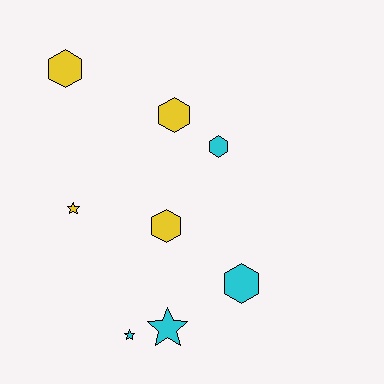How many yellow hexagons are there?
There are 3 yellow hexagons.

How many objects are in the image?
There are 8 objects.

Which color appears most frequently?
Yellow, with 4 objects.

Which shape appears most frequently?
Hexagon, with 5 objects.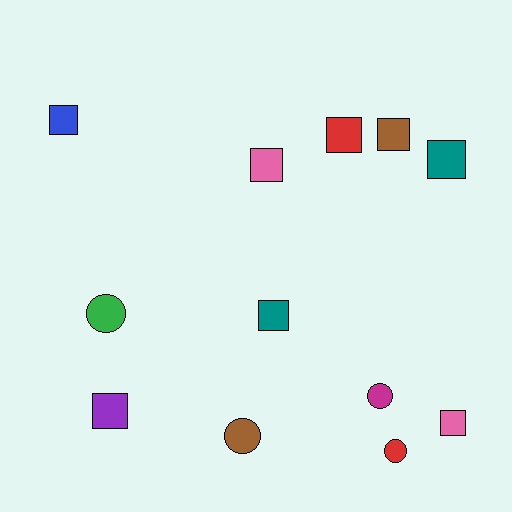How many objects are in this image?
There are 12 objects.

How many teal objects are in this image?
There are 2 teal objects.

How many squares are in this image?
There are 8 squares.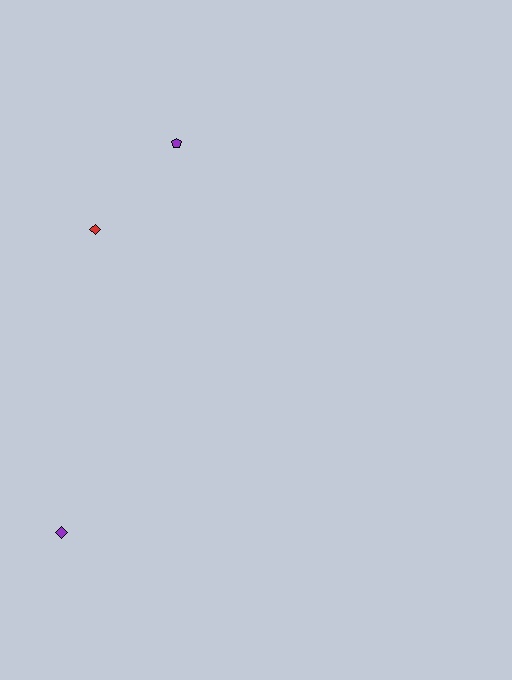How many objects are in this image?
There are 3 objects.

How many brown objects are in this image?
There are no brown objects.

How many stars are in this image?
There are no stars.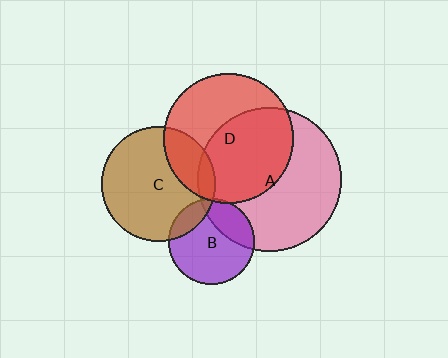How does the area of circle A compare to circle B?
Approximately 2.8 times.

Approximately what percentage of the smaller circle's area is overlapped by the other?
Approximately 15%.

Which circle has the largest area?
Circle A (pink).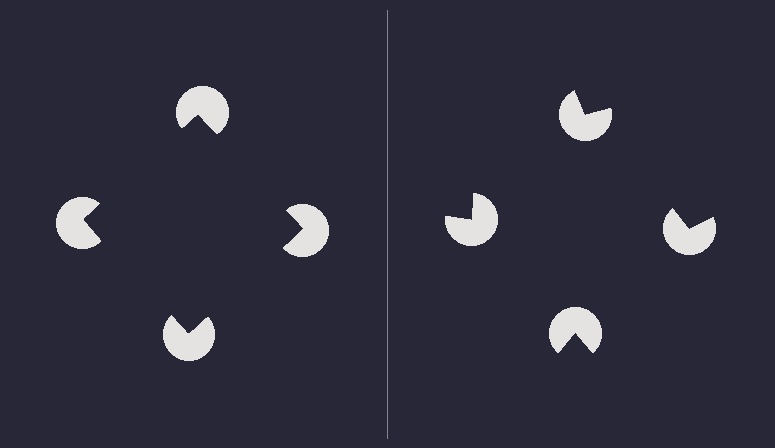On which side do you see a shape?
An illusory square appears on the left side. On the right side the wedge cuts are rotated, so no coherent shape forms.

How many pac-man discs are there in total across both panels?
8 — 4 on each side.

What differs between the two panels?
The pac-man discs are positioned identically on both sides; only the wedge orientations differ. On the left they align to a square; on the right they are misaligned.